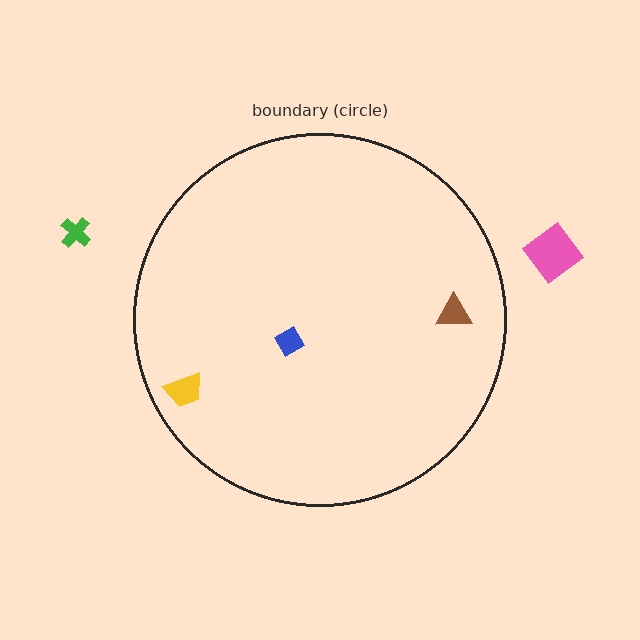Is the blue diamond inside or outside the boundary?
Inside.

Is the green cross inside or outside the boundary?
Outside.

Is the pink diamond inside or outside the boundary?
Outside.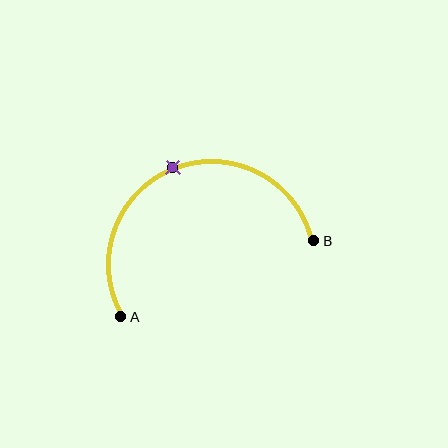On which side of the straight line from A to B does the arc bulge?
The arc bulges above the straight line connecting A and B.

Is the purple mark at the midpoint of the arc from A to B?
Yes. The purple mark lies on the arc at equal arc-length from both A and B — it is the arc midpoint.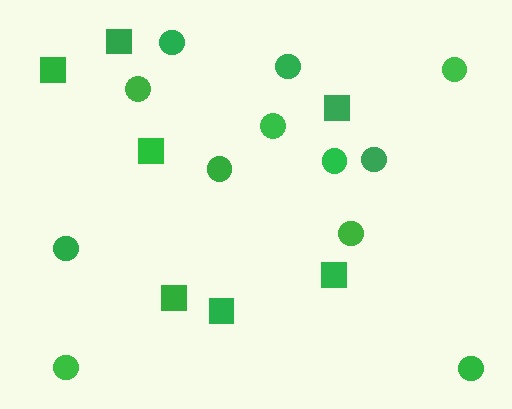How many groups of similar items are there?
There are 2 groups: one group of squares (7) and one group of circles (12).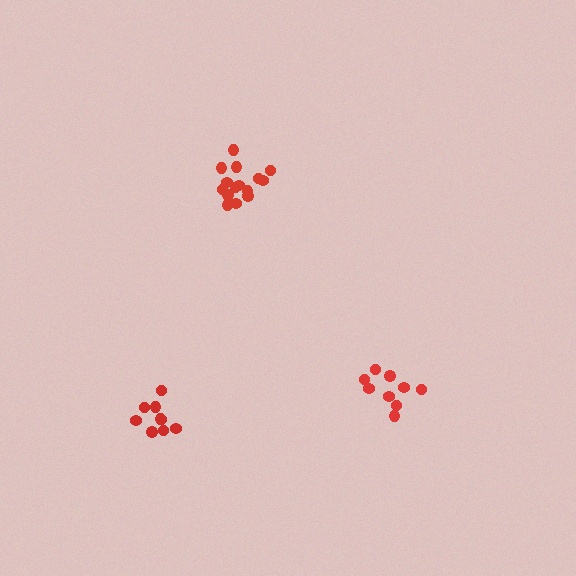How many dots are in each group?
Group 1: 15 dots, Group 2: 9 dots, Group 3: 9 dots (33 total).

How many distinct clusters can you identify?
There are 3 distinct clusters.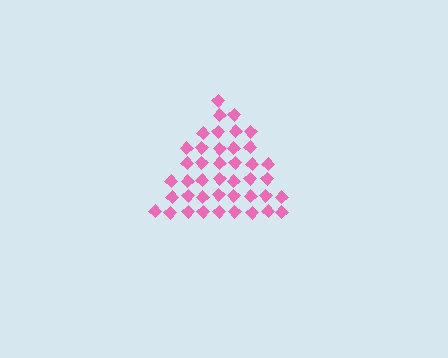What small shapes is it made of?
It is made of small diamonds.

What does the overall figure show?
The overall figure shows a triangle.